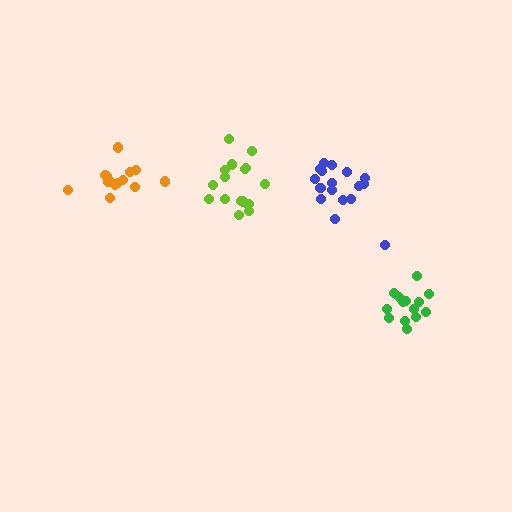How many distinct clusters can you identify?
There are 4 distinct clusters.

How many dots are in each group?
Group 1: 17 dots, Group 2: 14 dots, Group 3: 14 dots, Group 4: 17 dots (62 total).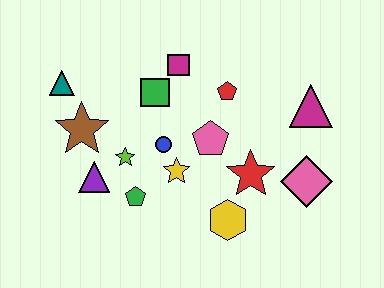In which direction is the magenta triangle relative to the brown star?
The magenta triangle is to the right of the brown star.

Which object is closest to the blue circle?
The yellow star is closest to the blue circle.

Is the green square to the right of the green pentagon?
Yes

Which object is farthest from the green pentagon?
The magenta triangle is farthest from the green pentagon.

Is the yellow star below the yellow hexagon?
No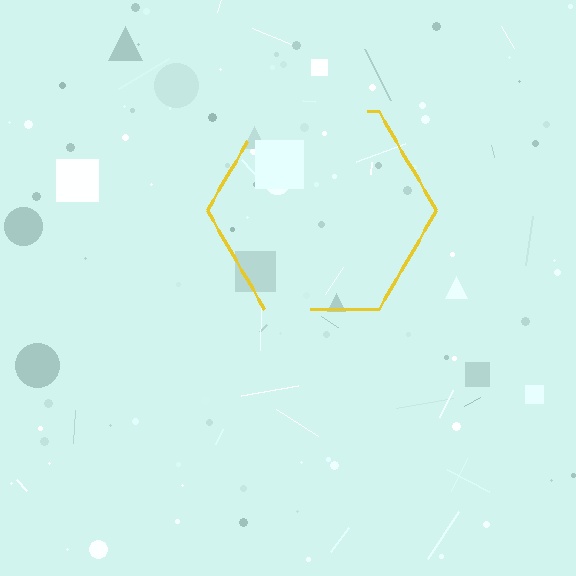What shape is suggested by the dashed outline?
The dashed outline suggests a hexagon.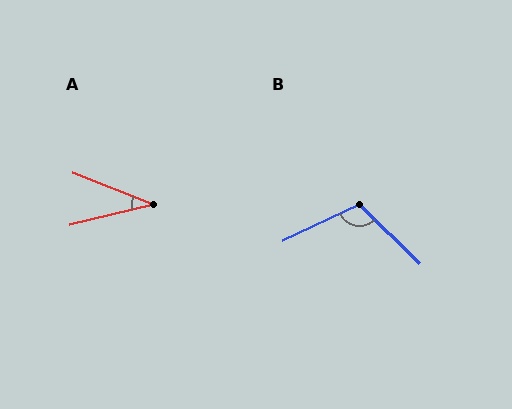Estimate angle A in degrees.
Approximately 35 degrees.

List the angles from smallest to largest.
A (35°), B (110°).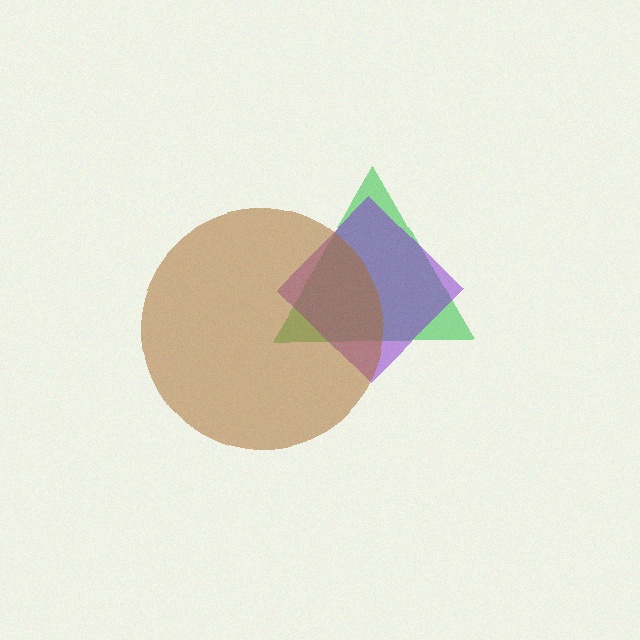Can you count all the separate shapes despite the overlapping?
Yes, there are 3 separate shapes.